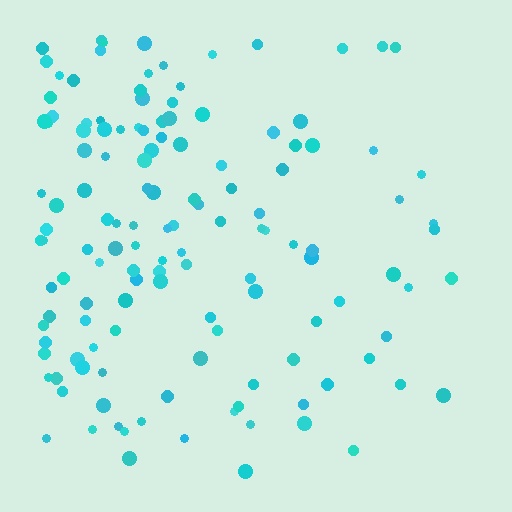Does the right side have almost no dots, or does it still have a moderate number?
Still a moderate number, just noticeably fewer than the left.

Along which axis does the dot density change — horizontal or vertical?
Horizontal.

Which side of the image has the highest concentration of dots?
The left.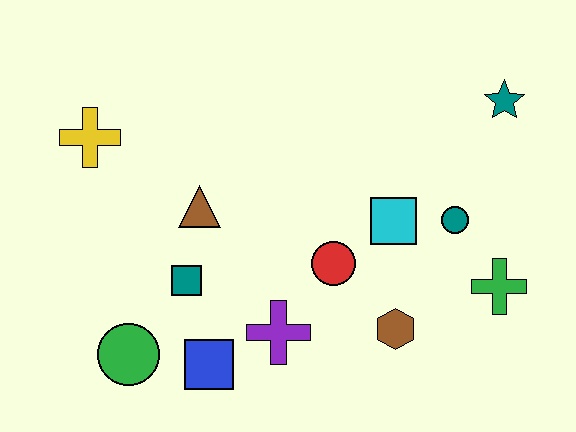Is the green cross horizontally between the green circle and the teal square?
No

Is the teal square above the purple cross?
Yes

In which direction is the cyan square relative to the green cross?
The cyan square is to the left of the green cross.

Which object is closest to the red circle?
The cyan square is closest to the red circle.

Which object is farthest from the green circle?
The teal star is farthest from the green circle.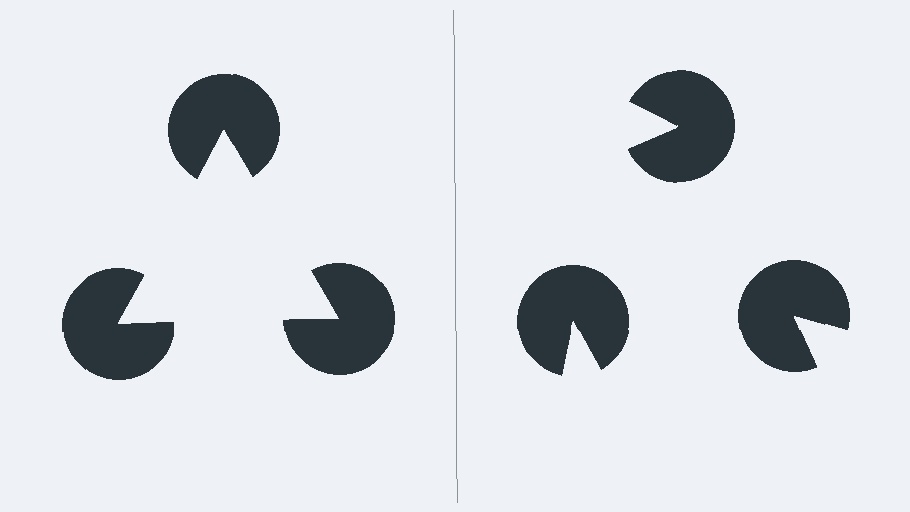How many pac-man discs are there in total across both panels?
6 — 3 on each side.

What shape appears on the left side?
An illusory triangle.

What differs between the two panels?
The pac-man discs are positioned identically on both sides; only the wedge orientations differ. On the left they align to a triangle; on the right they are misaligned.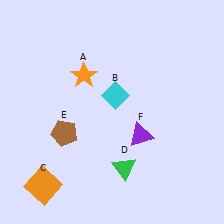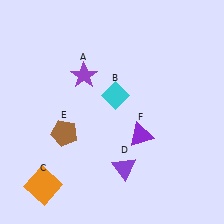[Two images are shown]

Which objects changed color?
A changed from orange to purple. D changed from green to purple.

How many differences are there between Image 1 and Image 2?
There are 2 differences between the two images.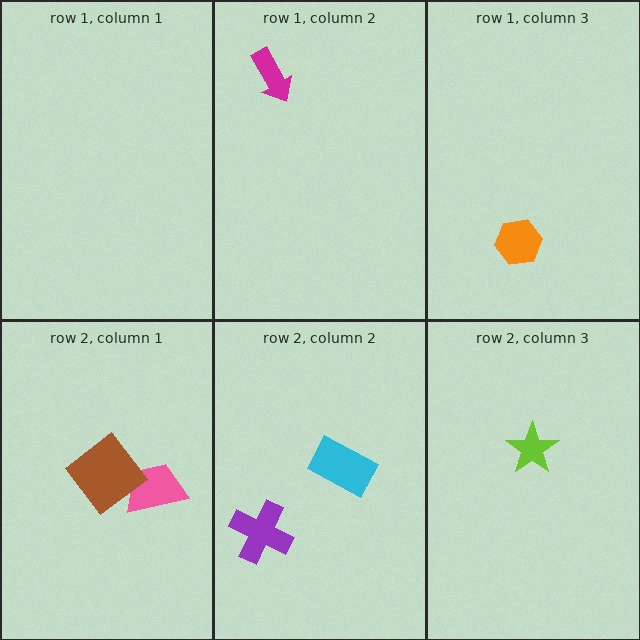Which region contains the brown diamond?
The row 2, column 1 region.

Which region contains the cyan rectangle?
The row 2, column 2 region.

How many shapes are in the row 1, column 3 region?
1.